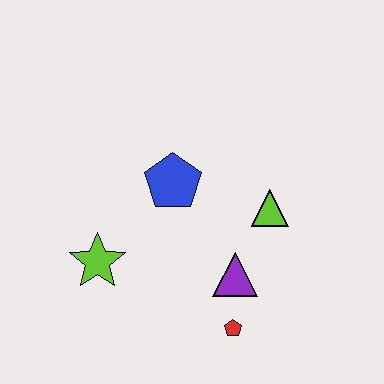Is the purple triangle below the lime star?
Yes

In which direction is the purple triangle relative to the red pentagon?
The purple triangle is above the red pentagon.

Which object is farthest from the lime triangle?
The lime star is farthest from the lime triangle.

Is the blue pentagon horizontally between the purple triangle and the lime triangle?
No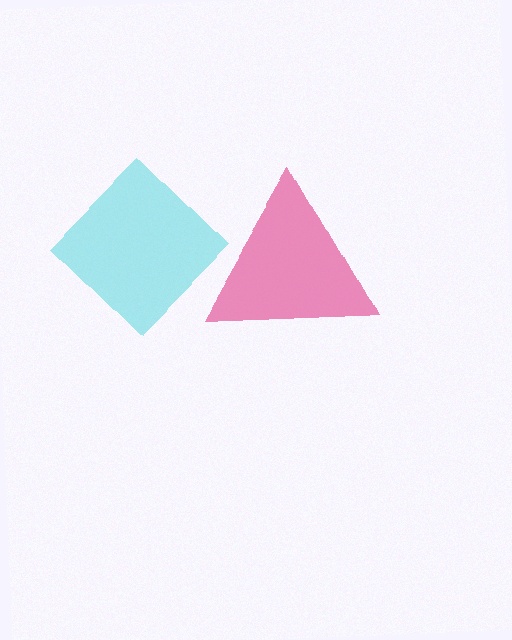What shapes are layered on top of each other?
The layered shapes are: a pink triangle, a cyan diamond.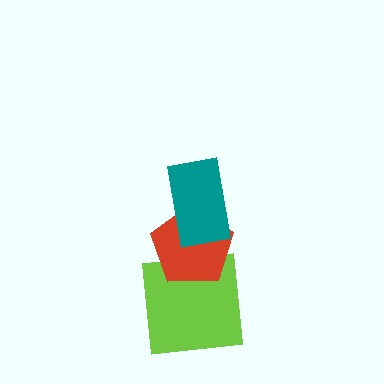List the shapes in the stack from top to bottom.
From top to bottom: the teal rectangle, the red pentagon, the lime square.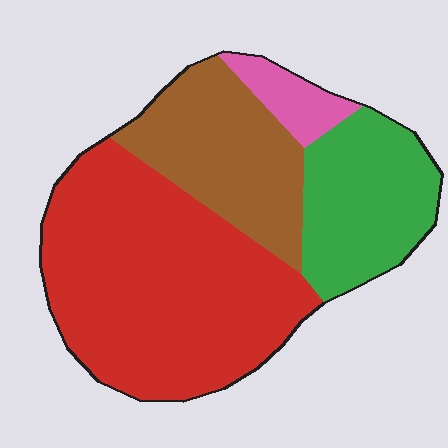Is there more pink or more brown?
Brown.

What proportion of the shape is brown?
Brown covers around 25% of the shape.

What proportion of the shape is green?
Green takes up about one fifth (1/5) of the shape.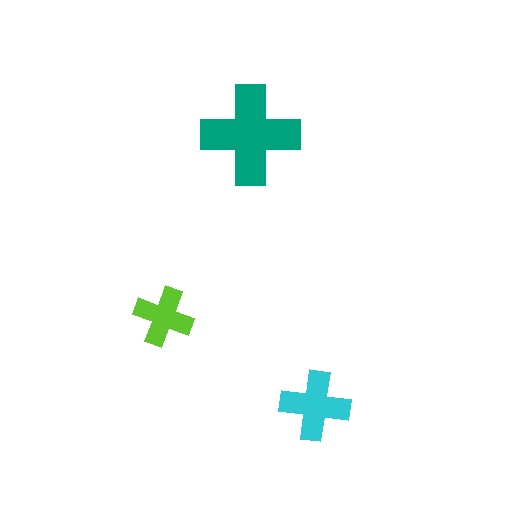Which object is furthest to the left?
The lime cross is leftmost.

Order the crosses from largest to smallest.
the teal one, the cyan one, the lime one.